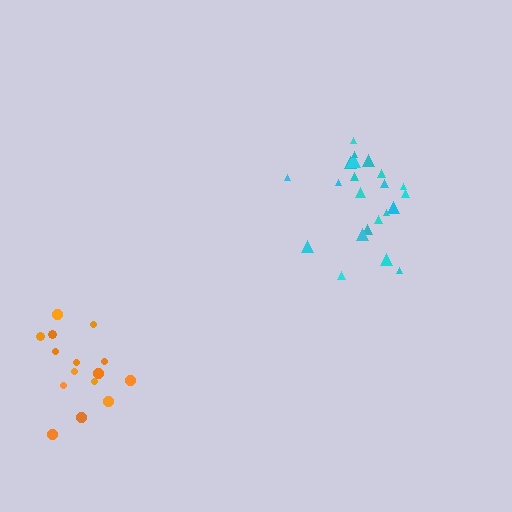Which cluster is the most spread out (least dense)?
Orange.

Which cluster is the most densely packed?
Cyan.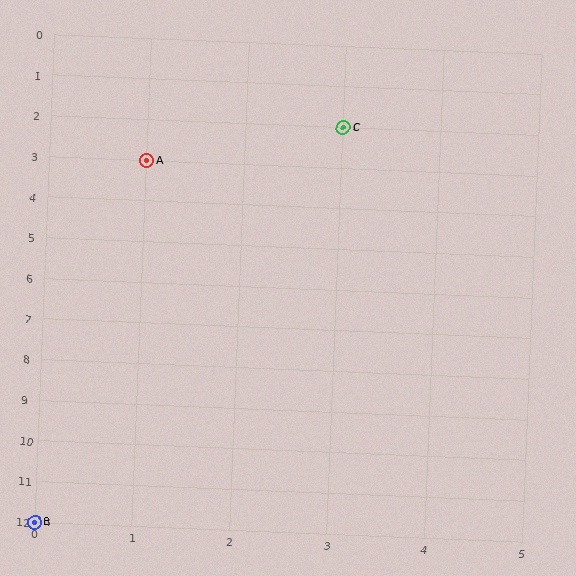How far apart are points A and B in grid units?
Points A and B are 1 column and 9 rows apart (about 9.1 grid units diagonally).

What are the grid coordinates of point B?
Point B is at grid coordinates (0, 12).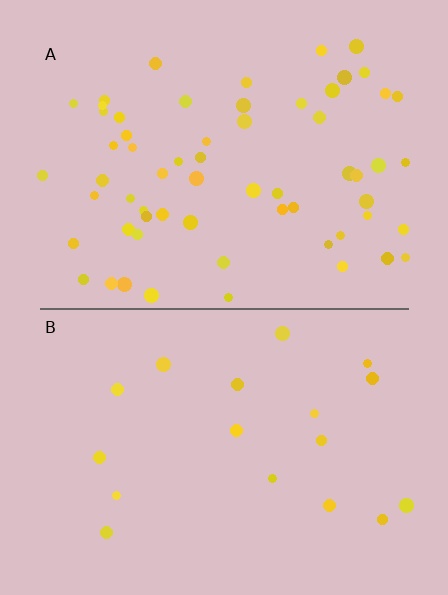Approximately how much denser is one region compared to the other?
Approximately 3.4× — region A over region B.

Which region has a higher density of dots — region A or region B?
A (the top).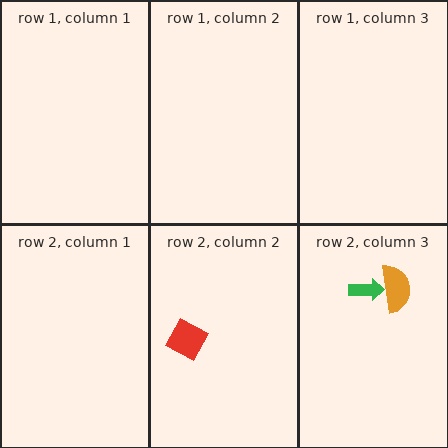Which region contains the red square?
The row 2, column 2 region.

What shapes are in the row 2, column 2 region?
The red square.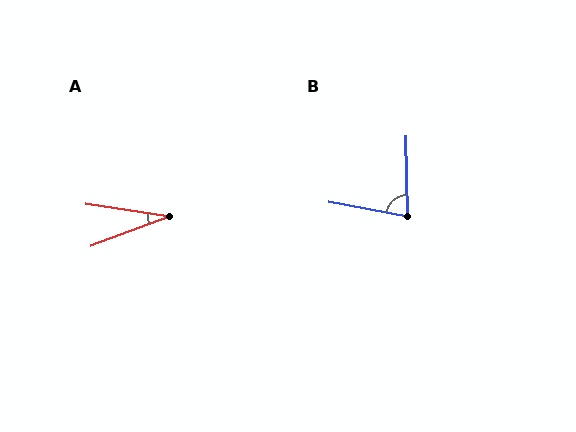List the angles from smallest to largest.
A (29°), B (79°).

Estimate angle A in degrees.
Approximately 29 degrees.